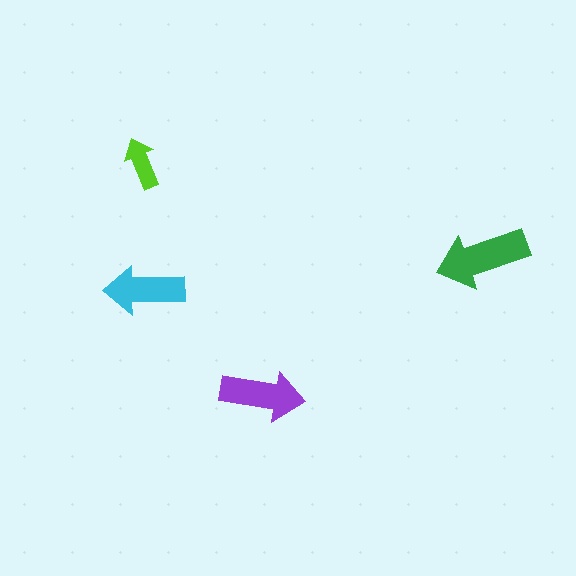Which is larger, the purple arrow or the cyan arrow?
The purple one.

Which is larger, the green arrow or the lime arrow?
The green one.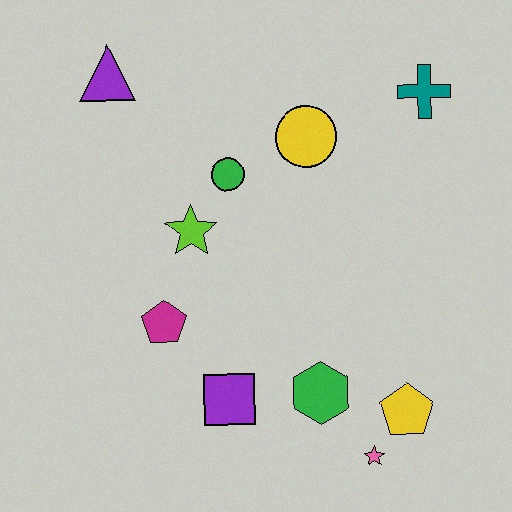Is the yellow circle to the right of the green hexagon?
No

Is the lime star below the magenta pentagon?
No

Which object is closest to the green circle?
The lime star is closest to the green circle.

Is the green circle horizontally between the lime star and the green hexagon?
Yes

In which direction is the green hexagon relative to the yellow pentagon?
The green hexagon is to the left of the yellow pentagon.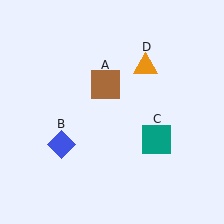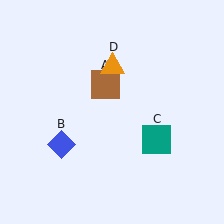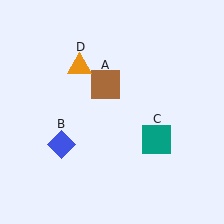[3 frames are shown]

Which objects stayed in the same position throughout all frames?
Brown square (object A) and blue diamond (object B) and teal square (object C) remained stationary.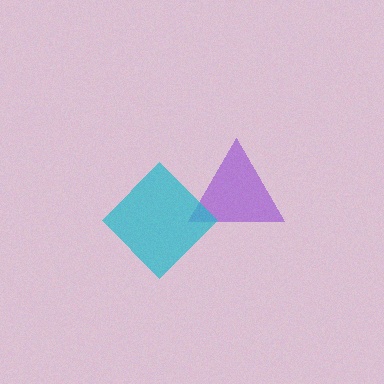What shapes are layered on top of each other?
The layered shapes are: a purple triangle, a cyan diamond.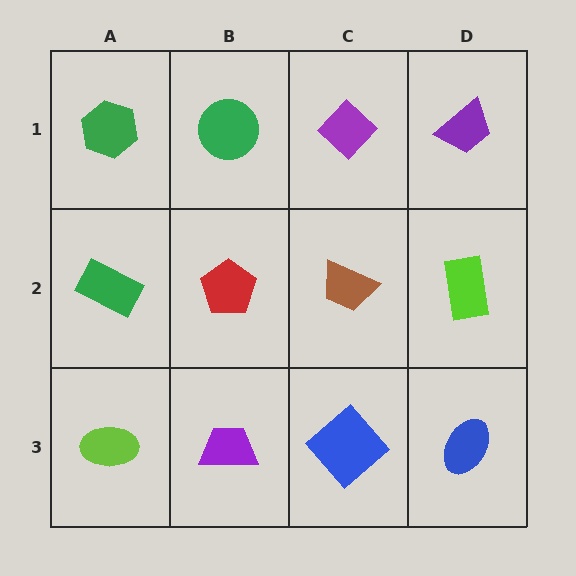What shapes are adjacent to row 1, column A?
A green rectangle (row 2, column A), a green circle (row 1, column B).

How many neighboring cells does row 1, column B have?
3.